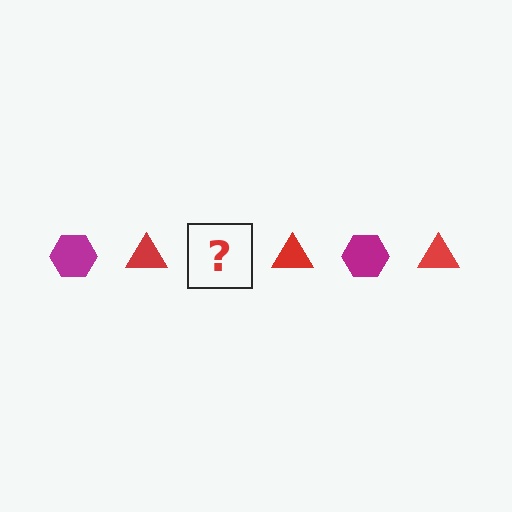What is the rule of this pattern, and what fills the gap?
The rule is that the pattern alternates between magenta hexagon and red triangle. The gap should be filled with a magenta hexagon.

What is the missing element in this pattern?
The missing element is a magenta hexagon.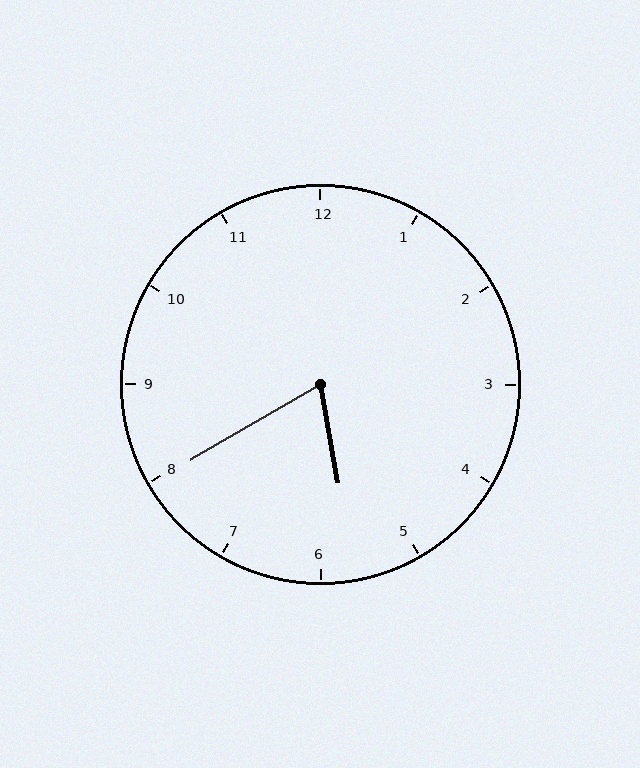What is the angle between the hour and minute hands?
Approximately 70 degrees.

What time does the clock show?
5:40.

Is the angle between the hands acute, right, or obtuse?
It is acute.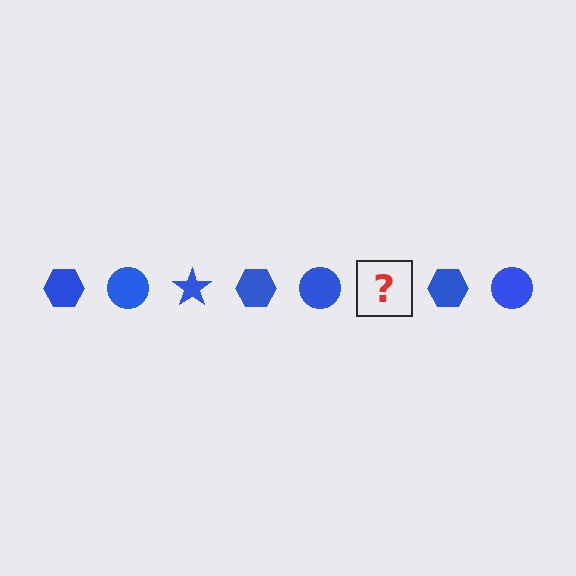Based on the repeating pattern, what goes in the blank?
The blank should be a blue star.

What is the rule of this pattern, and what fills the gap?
The rule is that the pattern cycles through hexagon, circle, star shapes in blue. The gap should be filled with a blue star.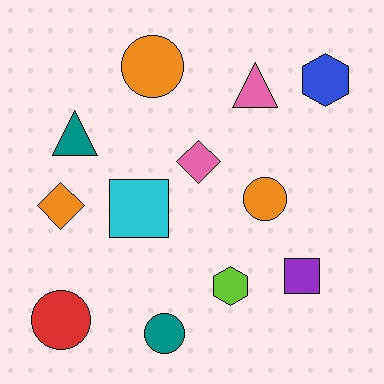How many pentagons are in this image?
There are no pentagons.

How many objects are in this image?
There are 12 objects.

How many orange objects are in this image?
There are 3 orange objects.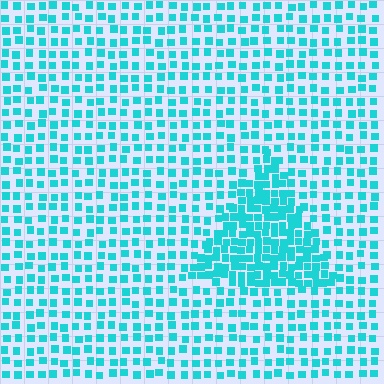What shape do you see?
I see a triangle.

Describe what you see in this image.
The image contains small cyan elements arranged at two different densities. A triangle-shaped region is visible where the elements are more densely packed than the surrounding area.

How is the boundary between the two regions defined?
The boundary is defined by a change in element density (approximately 2.1x ratio). All elements are the same color, size, and shape.